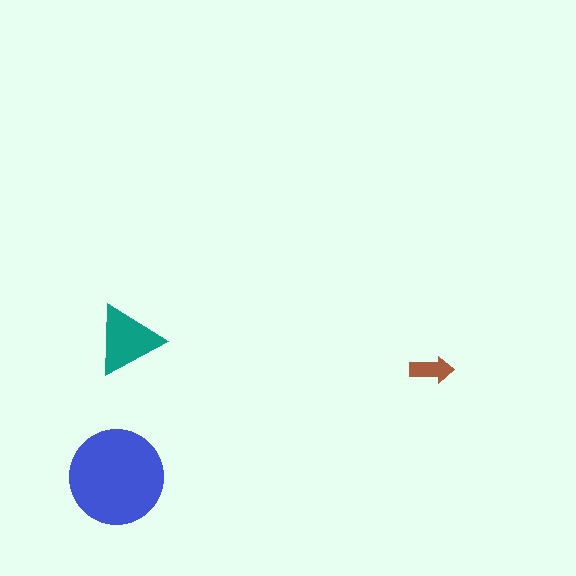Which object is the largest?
The blue circle.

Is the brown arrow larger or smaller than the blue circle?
Smaller.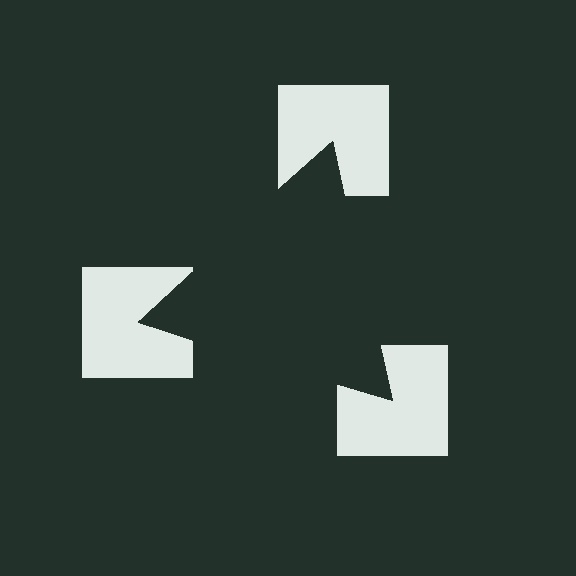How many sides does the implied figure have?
3 sides.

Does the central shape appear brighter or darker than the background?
It typically appears slightly darker than the background, even though no actual brightness change is drawn.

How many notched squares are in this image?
There are 3 — one at each vertex of the illusory triangle.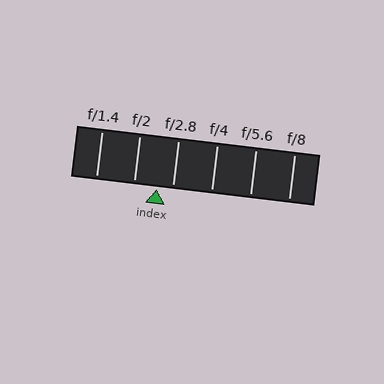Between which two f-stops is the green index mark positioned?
The index mark is between f/2 and f/2.8.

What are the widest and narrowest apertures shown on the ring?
The widest aperture shown is f/1.4 and the narrowest is f/8.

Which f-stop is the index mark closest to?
The index mark is closest to f/2.8.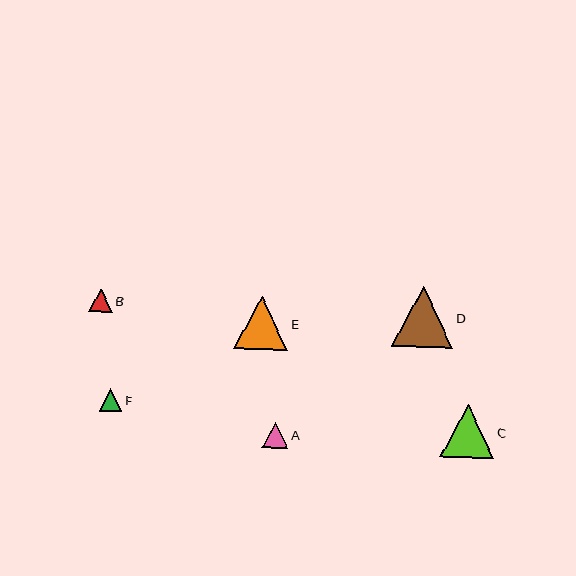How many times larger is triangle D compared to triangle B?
Triangle D is approximately 2.6 times the size of triangle B.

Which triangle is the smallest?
Triangle F is the smallest with a size of approximately 22 pixels.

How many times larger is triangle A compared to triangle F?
Triangle A is approximately 1.2 times the size of triangle F.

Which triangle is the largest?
Triangle D is the largest with a size of approximately 61 pixels.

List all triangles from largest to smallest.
From largest to smallest: D, E, C, A, B, F.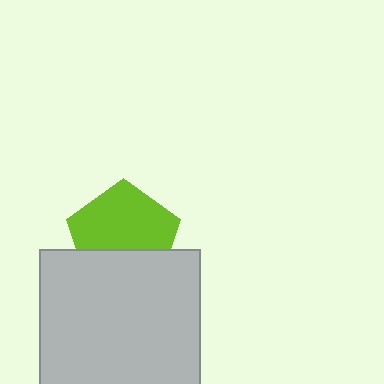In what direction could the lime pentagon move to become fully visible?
The lime pentagon could move up. That would shift it out from behind the light gray square entirely.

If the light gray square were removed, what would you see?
You would see the complete lime pentagon.